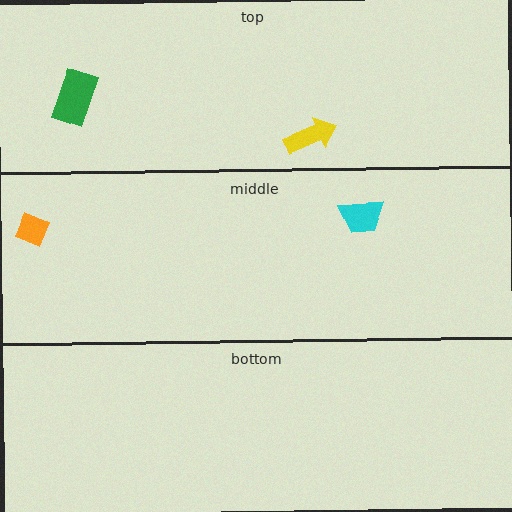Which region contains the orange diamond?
The middle region.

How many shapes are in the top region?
2.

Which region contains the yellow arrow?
The top region.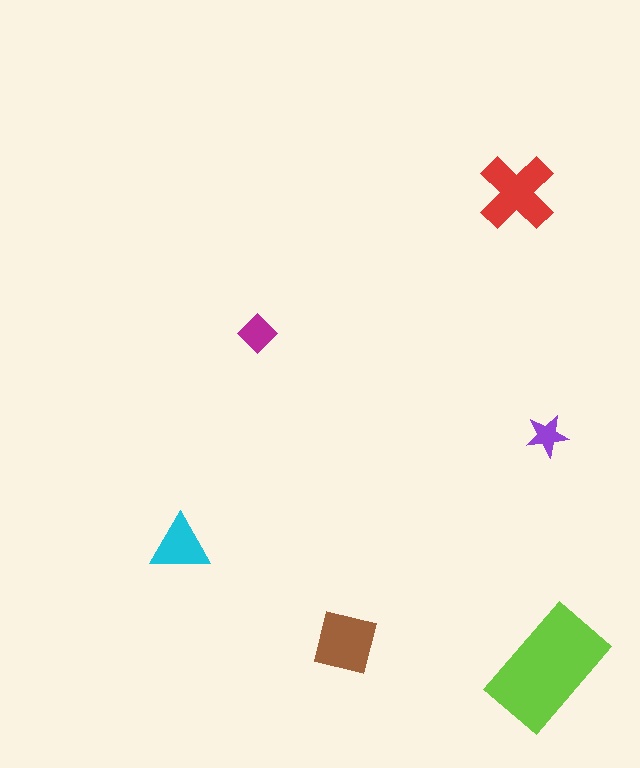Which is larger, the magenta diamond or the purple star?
The magenta diamond.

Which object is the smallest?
The purple star.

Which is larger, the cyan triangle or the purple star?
The cyan triangle.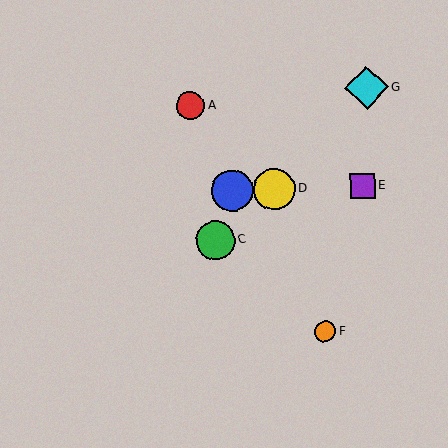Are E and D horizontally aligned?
Yes, both are at y≈186.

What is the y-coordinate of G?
Object G is at y≈88.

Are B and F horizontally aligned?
No, B is at y≈191 and F is at y≈331.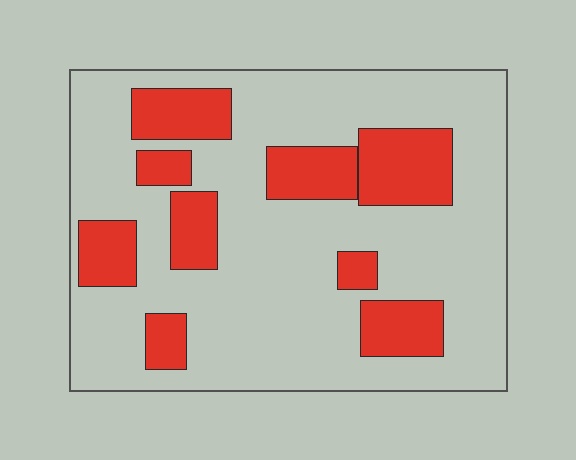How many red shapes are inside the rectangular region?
9.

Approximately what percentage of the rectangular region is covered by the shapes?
Approximately 25%.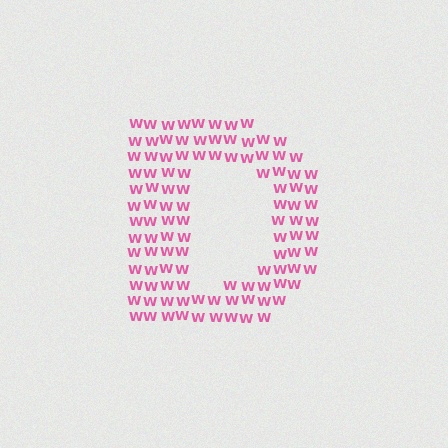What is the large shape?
The large shape is the letter D.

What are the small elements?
The small elements are letter W's.